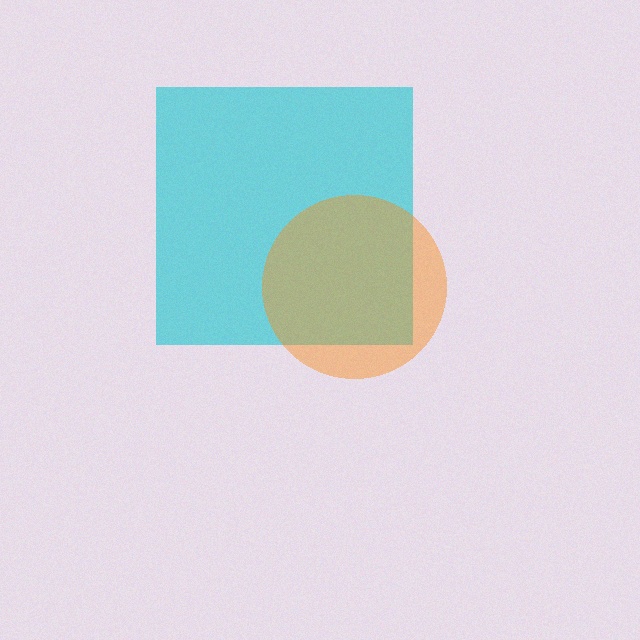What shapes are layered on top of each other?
The layered shapes are: a cyan square, an orange circle.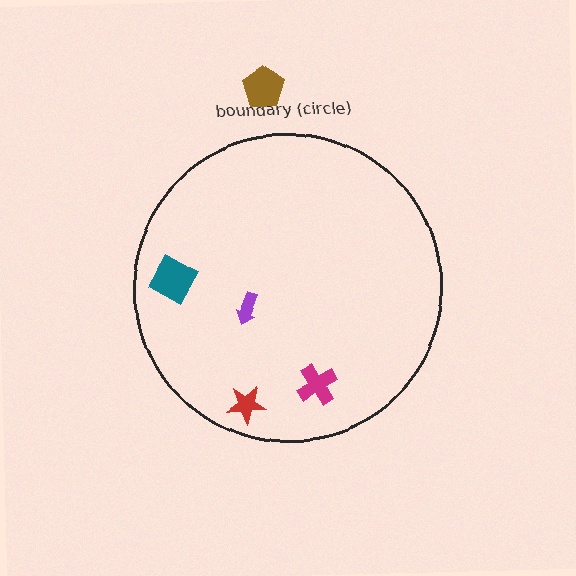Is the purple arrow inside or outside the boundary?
Inside.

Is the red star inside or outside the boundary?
Inside.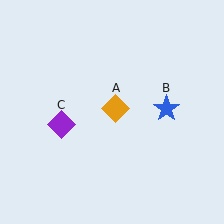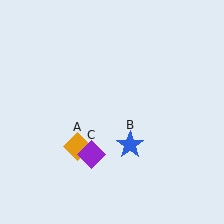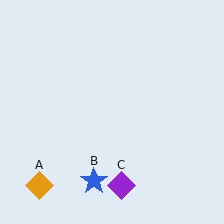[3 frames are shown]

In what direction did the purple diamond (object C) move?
The purple diamond (object C) moved down and to the right.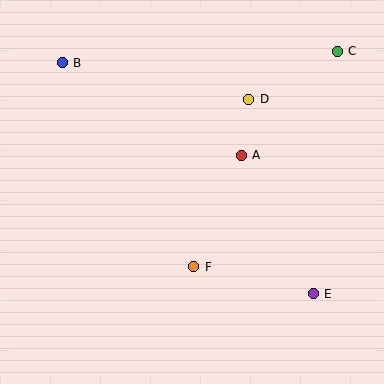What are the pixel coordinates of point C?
Point C is at (337, 51).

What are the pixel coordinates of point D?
Point D is at (249, 99).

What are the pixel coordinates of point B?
Point B is at (62, 63).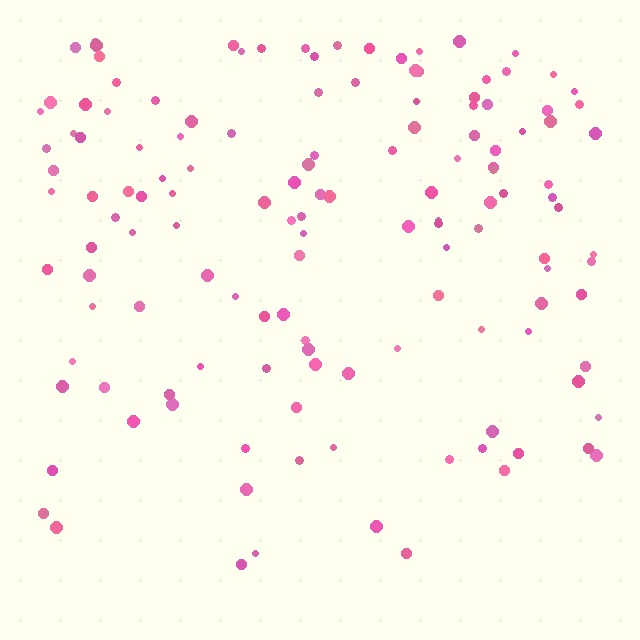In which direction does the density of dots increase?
From bottom to top, with the top side densest.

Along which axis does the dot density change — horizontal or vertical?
Vertical.